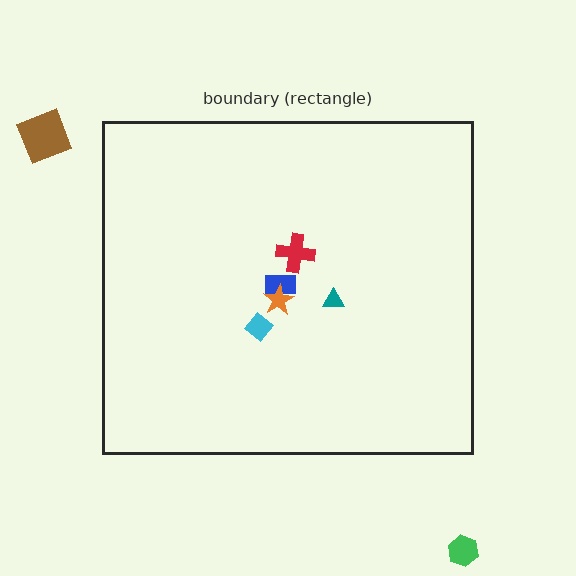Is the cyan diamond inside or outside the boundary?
Inside.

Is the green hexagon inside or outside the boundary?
Outside.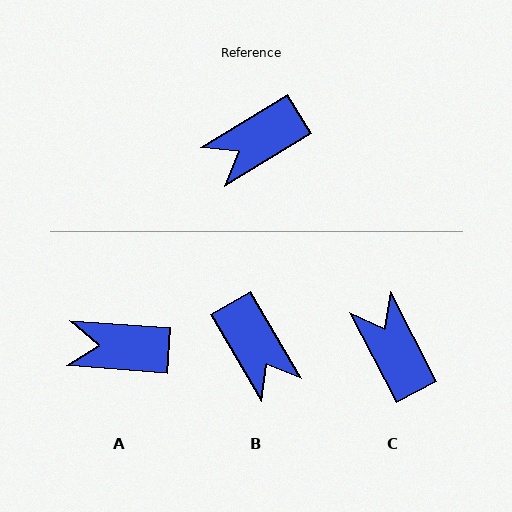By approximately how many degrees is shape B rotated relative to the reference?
Approximately 89 degrees counter-clockwise.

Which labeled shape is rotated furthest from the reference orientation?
C, about 94 degrees away.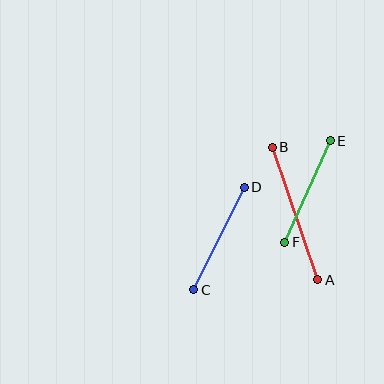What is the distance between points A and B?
The distance is approximately 140 pixels.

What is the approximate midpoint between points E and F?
The midpoint is at approximately (307, 192) pixels.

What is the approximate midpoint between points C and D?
The midpoint is at approximately (219, 238) pixels.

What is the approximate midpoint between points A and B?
The midpoint is at approximately (295, 213) pixels.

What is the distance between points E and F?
The distance is approximately 111 pixels.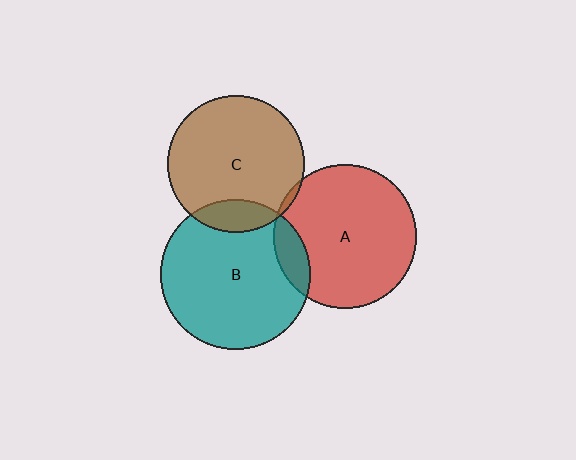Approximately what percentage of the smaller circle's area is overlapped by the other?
Approximately 5%.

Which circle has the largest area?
Circle B (teal).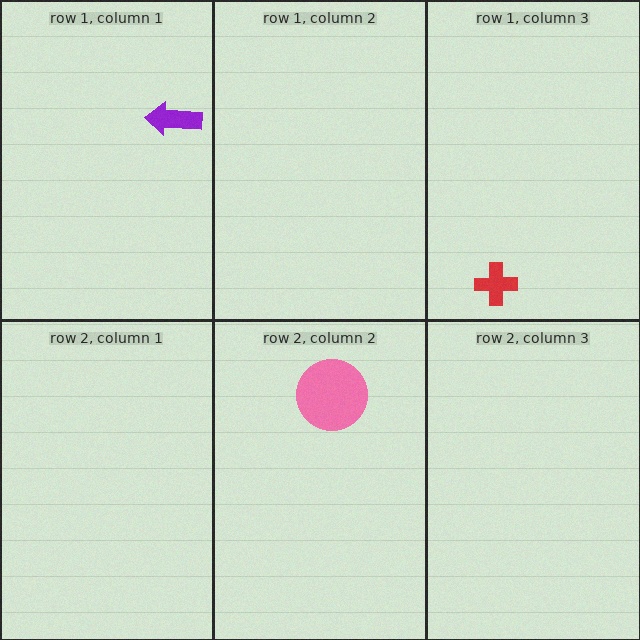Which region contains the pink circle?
The row 2, column 2 region.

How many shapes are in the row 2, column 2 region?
1.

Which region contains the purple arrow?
The row 1, column 1 region.